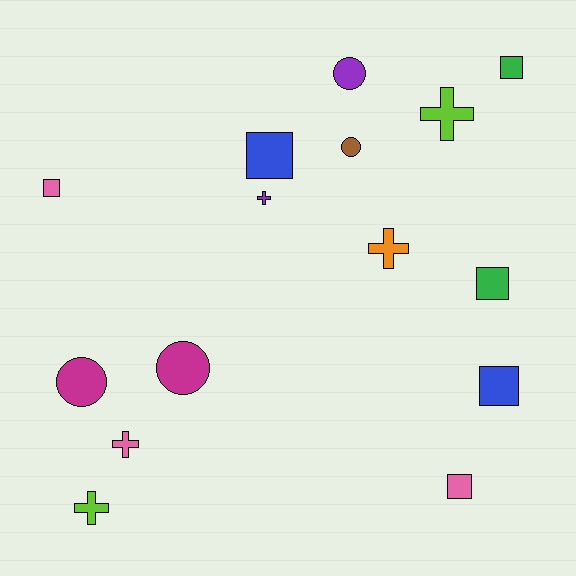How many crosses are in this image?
There are 5 crosses.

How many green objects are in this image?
There are 2 green objects.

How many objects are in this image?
There are 15 objects.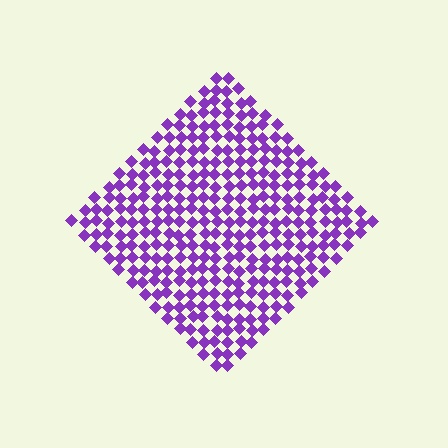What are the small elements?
The small elements are diamonds.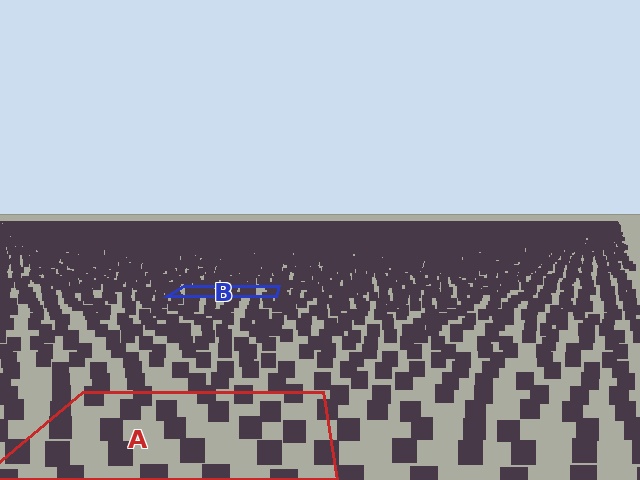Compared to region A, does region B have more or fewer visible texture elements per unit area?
Region B has more texture elements per unit area — they are packed more densely because it is farther away.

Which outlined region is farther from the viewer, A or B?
Region B is farther from the viewer — the texture elements inside it appear smaller and more densely packed.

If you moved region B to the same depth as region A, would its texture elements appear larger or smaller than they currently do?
They would appear larger. At a closer depth, the same texture elements are projected at a bigger on-screen size.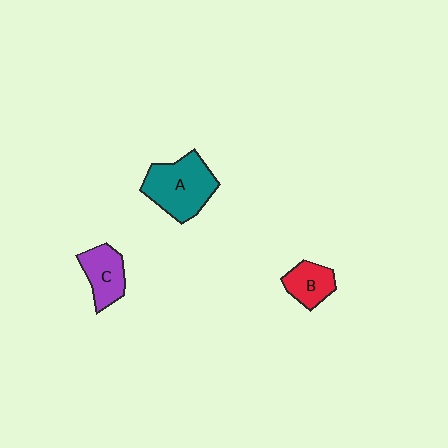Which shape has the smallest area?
Shape B (red).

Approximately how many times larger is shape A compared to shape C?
Approximately 1.6 times.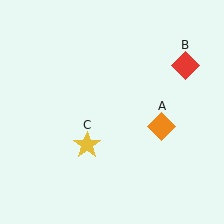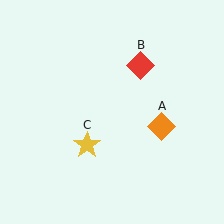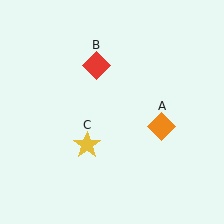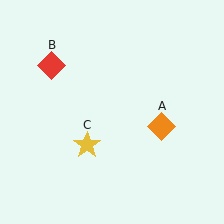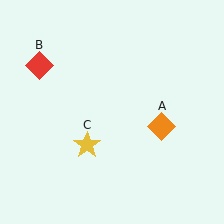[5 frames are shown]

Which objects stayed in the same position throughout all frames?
Orange diamond (object A) and yellow star (object C) remained stationary.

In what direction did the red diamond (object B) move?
The red diamond (object B) moved left.